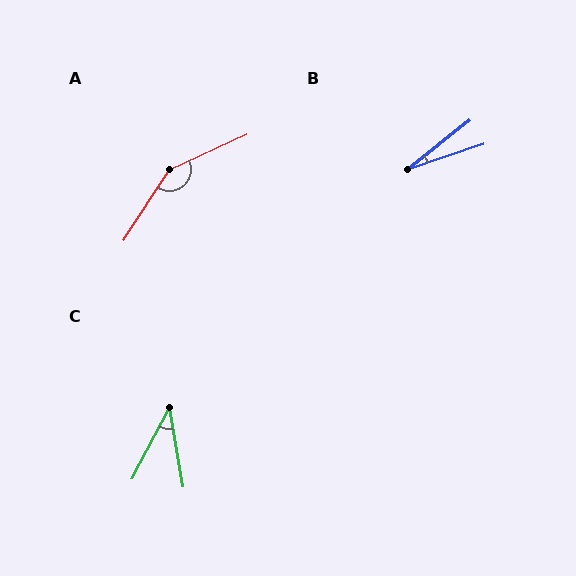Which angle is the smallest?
B, at approximately 20 degrees.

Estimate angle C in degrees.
Approximately 38 degrees.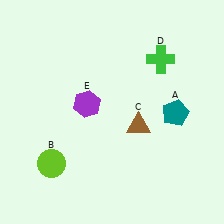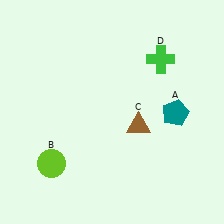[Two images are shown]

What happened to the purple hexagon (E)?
The purple hexagon (E) was removed in Image 2. It was in the top-left area of Image 1.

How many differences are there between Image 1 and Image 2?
There is 1 difference between the two images.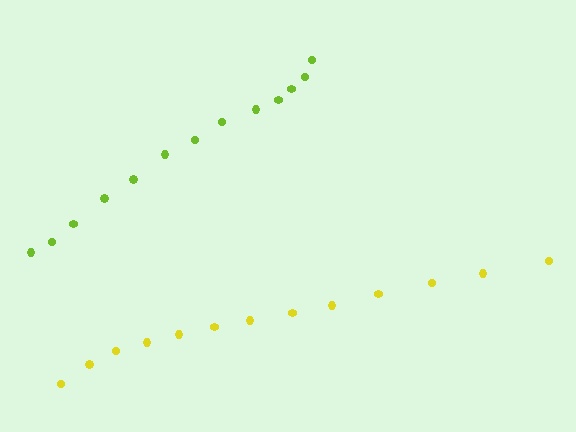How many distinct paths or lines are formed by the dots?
There are 2 distinct paths.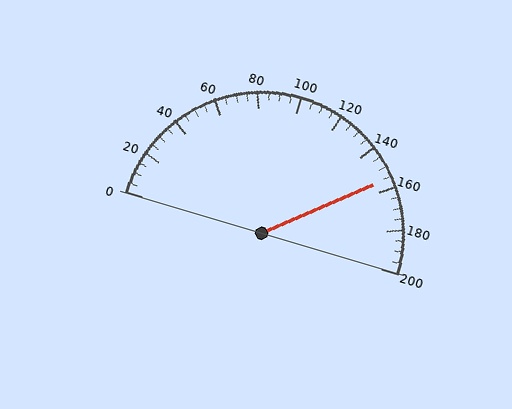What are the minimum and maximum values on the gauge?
The gauge ranges from 0 to 200.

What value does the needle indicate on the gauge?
The needle indicates approximately 155.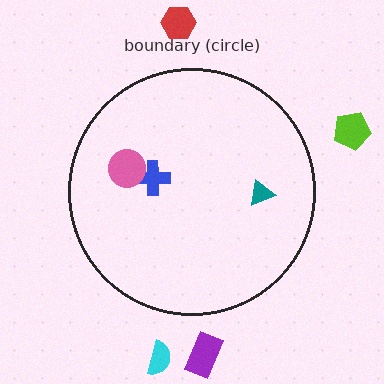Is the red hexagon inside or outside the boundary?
Outside.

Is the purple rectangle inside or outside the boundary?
Outside.